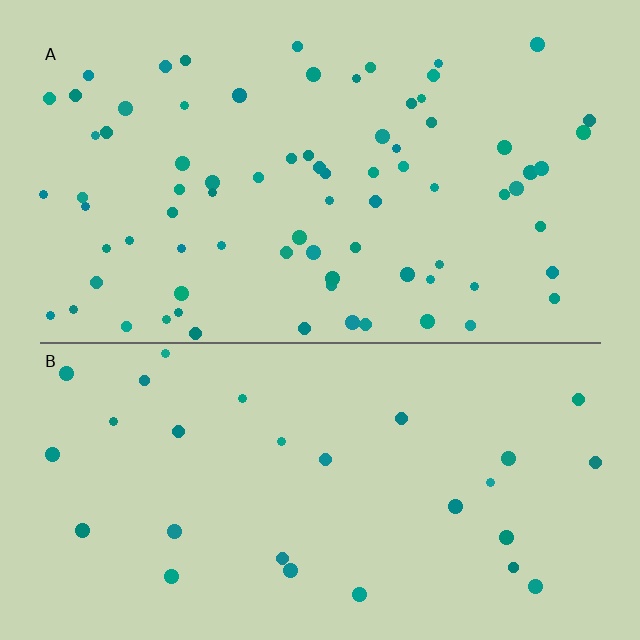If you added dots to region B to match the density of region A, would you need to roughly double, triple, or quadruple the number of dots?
Approximately triple.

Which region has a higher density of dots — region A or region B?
A (the top).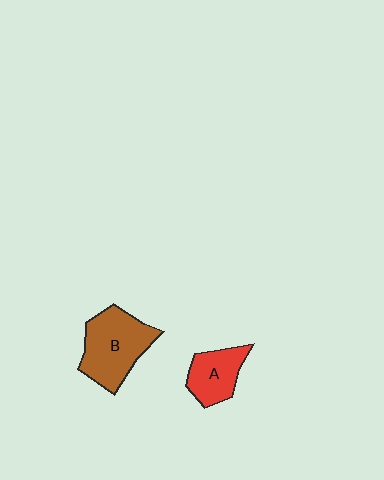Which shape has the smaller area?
Shape A (red).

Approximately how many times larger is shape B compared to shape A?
Approximately 1.6 times.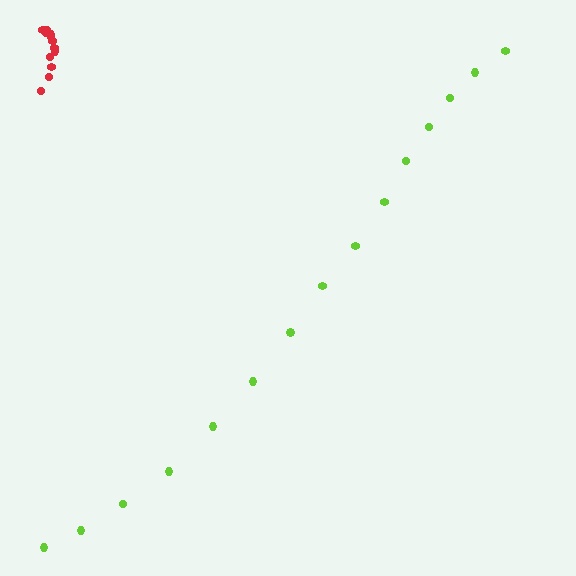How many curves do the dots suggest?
There are 2 distinct paths.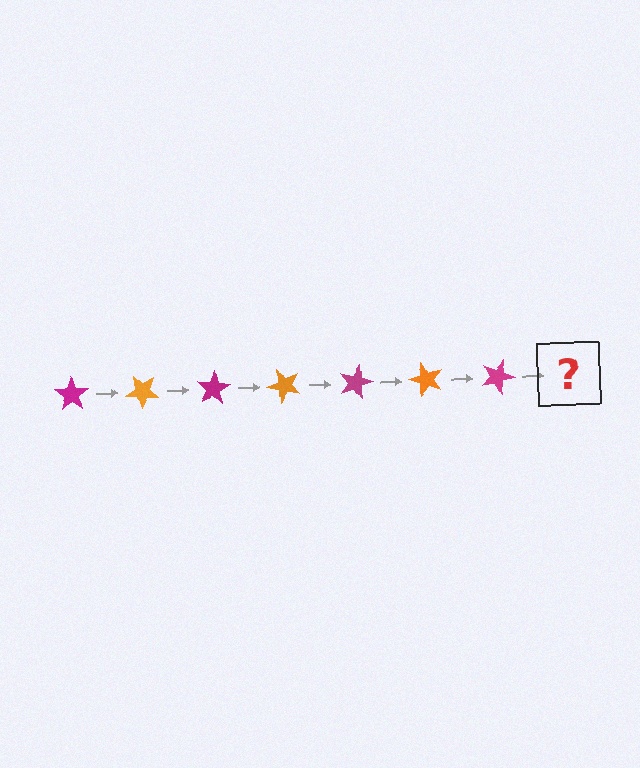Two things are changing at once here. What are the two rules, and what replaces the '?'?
The two rules are that it rotates 40 degrees each step and the color cycles through magenta and orange. The '?' should be an orange star, rotated 280 degrees from the start.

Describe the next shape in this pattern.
It should be an orange star, rotated 280 degrees from the start.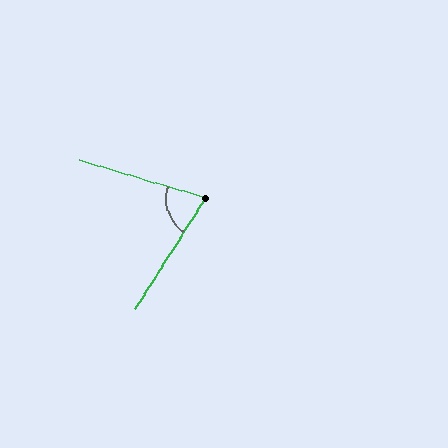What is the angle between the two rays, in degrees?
Approximately 74 degrees.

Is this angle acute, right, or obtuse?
It is acute.